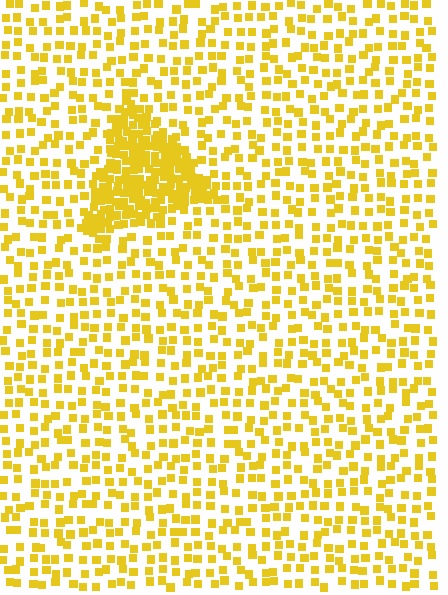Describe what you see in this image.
The image contains small yellow elements arranged at two different densities. A triangle-shaped region is visible where the elements are more densely packed than the surrounding area.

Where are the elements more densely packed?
The elements are more densely packed inside the triangle boundary.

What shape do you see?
I see a triangle.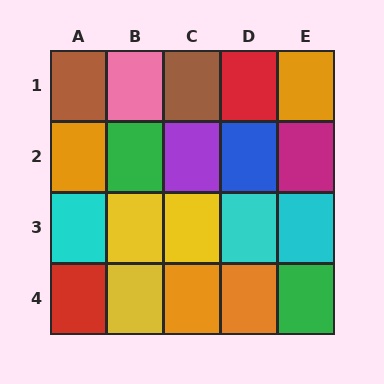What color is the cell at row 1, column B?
Pink.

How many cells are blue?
1 cell is blue.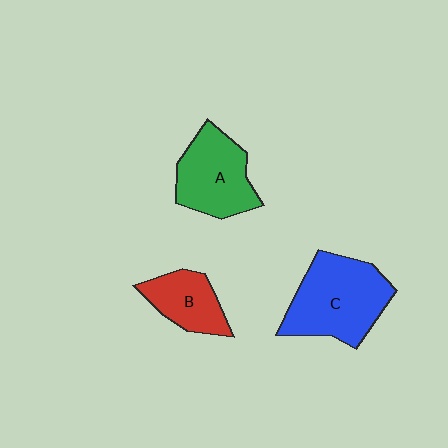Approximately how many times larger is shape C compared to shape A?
Approximately 1.3 times.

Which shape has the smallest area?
Shape B (red).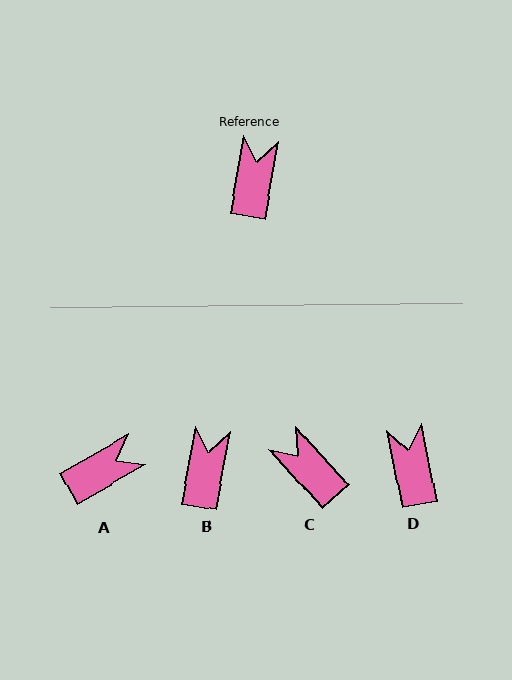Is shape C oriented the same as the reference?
No, it is off by about 52 degrees.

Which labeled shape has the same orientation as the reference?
B.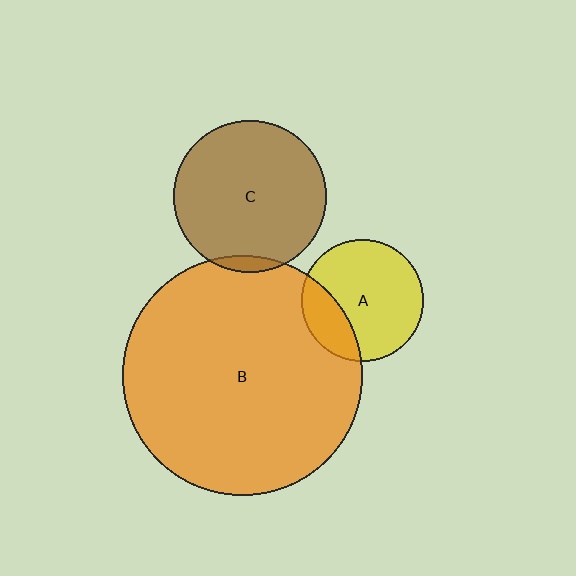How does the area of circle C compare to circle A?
Approximately 1.6 times.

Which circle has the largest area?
Circle B (orange).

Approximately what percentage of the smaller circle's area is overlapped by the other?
Approximately 5%.